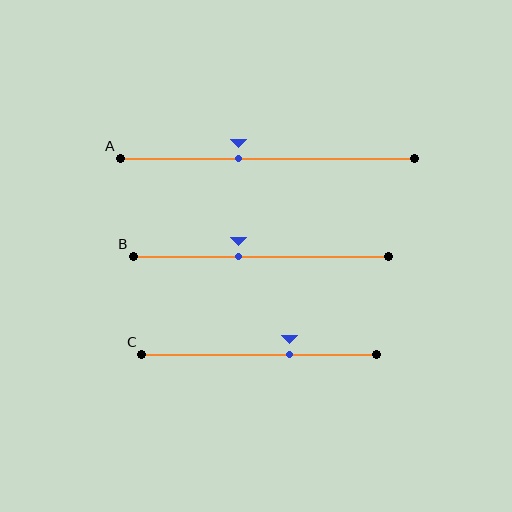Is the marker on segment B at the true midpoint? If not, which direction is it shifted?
No, the marker on segment B is shifted to the left by about 9% of the segment length.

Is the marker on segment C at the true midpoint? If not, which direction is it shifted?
No, the marker on segment C is shifted to the right by about 13% of the segment length.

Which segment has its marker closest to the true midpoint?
Segment B has its marker closest to the true midpoint.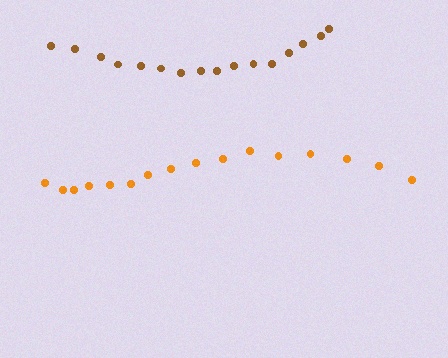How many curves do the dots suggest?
There are 2 distinct paths.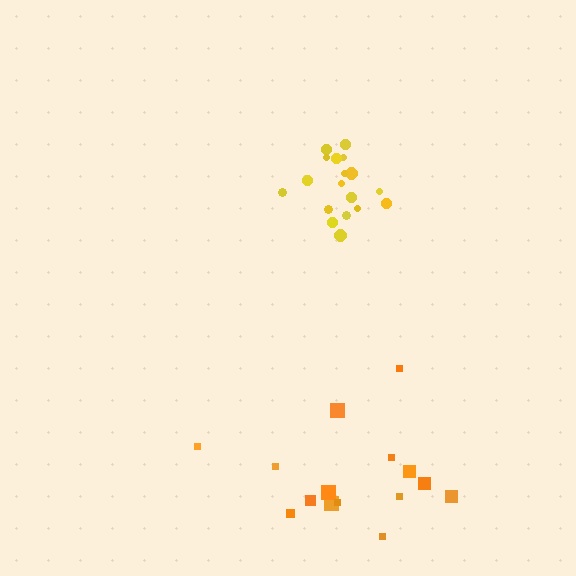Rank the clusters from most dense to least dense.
yellow, orange.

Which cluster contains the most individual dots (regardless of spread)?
Yellow (18).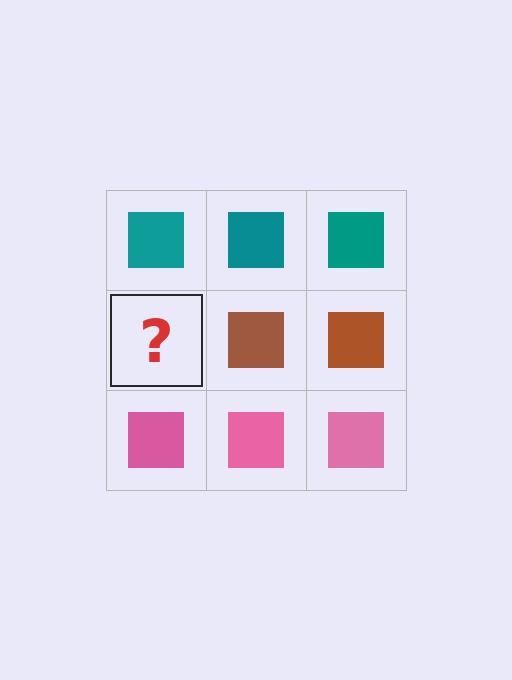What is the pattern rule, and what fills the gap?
The rule is that each row has a consistent color. The gap should be filled with a brown square.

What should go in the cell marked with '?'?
The missing cell should contain a brown square.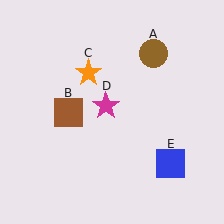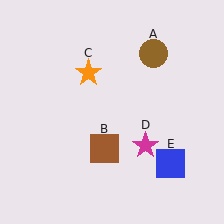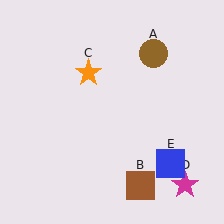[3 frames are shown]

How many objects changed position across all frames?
2 objects changed position: brown square (object B), magenta star (object D).